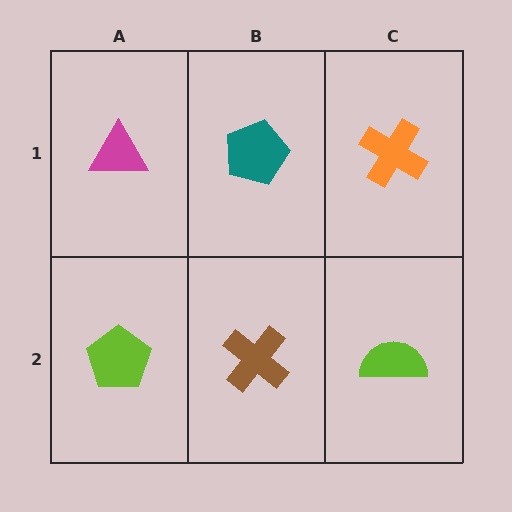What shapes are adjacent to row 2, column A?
A magenta triangle (row 1, column A), a brown cross (row 2, column B).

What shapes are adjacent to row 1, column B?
A brown cross (row 2, column B), a magenta triangle (row 1, column A), an orange cross (row 1, column C).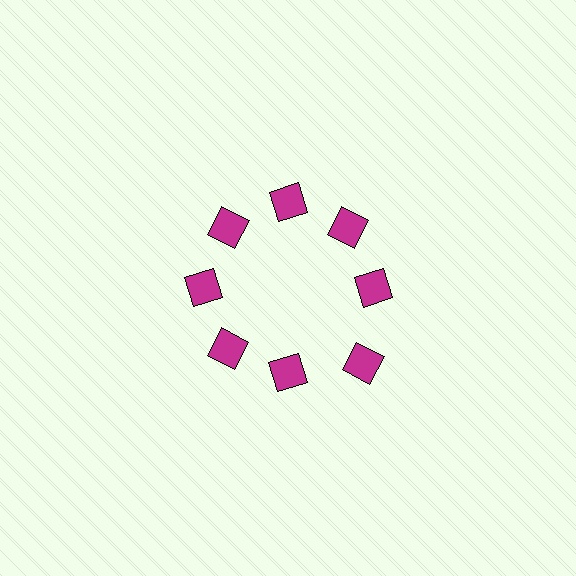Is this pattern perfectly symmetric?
No. The 8 magenta squares are arranged in a ring, but one element near the 4 o'clock position is pushed outward from the center, breaking the 8-fold rotational symmetry.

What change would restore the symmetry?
The symmetry would be restored by moving it inward, back onto the ring so that all 8 squares sit at equal angles and equal distance from the center.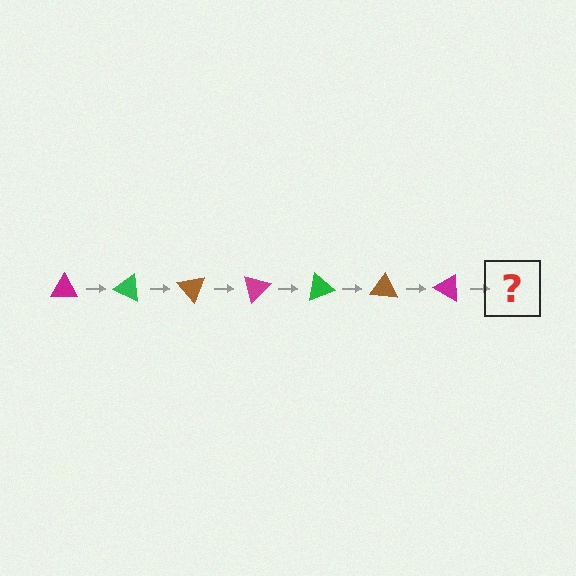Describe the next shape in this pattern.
It should be a green triangle, rotated 175 degrees from the start.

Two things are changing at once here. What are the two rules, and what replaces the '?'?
The two rules are that it rotates 25 degrees each step and the color cycles through magenta, green, and brown. The '?' should be a green triangle, rotated 175 degrees from the start.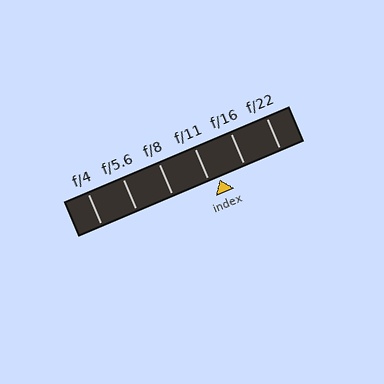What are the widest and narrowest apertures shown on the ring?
The widest aperture shown is f/4 and the narrowest is f/22.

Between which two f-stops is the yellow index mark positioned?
The index mark is between f/11 and f/16.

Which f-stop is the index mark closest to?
The index mark is closest to f/11.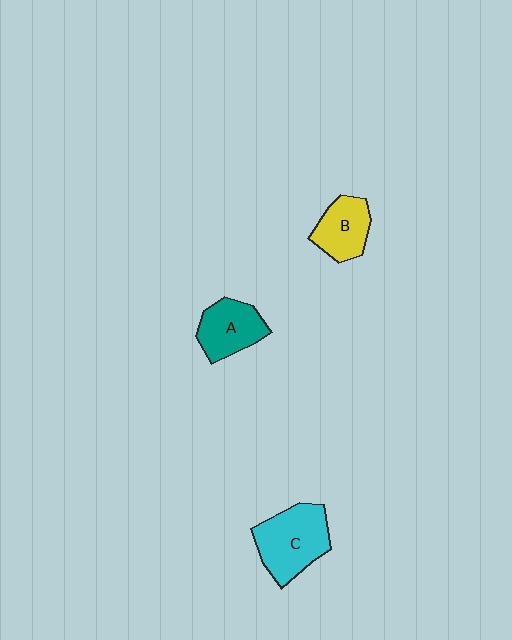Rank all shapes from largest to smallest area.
From largest to smallest: C (cyan), A (teal), B (yellow).